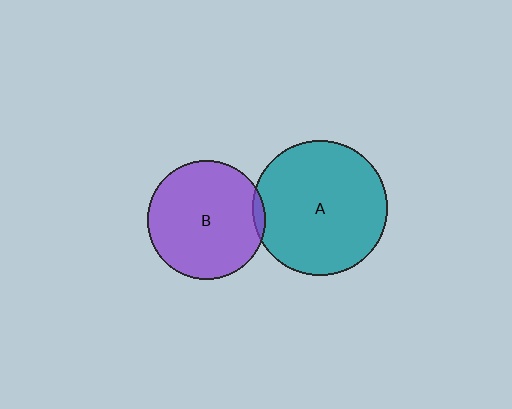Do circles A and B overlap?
Yes.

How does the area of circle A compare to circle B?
Approximately 1.3 times.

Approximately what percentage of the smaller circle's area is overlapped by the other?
Approximately 5%.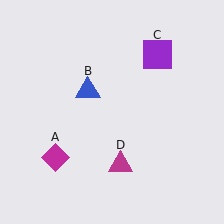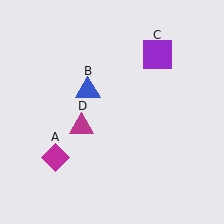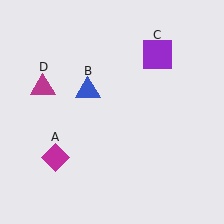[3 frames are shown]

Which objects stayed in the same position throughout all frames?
Magenta diamond (object A) and blue triangle (object B) and purple square (object C) remained stationary.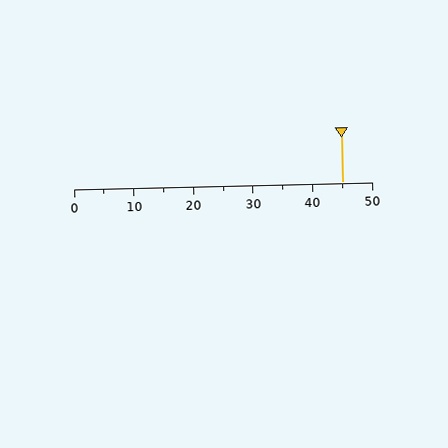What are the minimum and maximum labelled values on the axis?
The axis runs from 0 to 50.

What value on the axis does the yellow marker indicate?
The marker indicates approximately 45.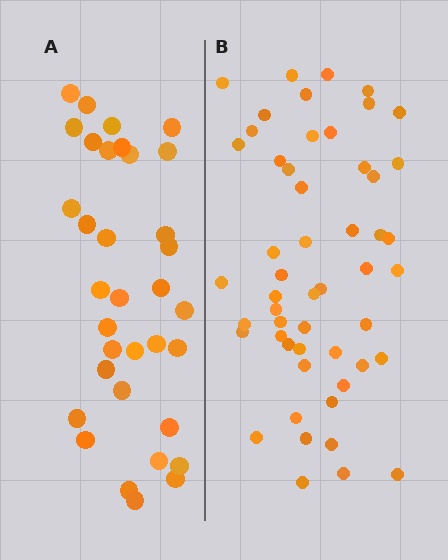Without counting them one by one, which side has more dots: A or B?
Region B (the right region) has more dots.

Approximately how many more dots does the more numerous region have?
Region B has approximately 20 more dots than region A.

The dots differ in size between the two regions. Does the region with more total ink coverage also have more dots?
No. Region A has more total ink coverage because its dots are larger, but region B actually contains more individual dots. Total area can be misleading — the number of items is what matters here.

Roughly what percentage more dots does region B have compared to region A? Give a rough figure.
About 55% more.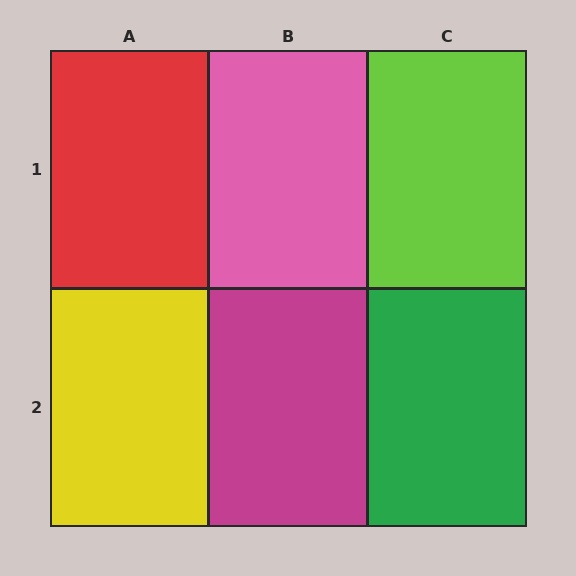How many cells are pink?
1 cell is pink.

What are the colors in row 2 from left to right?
Yellow, magenta, green.